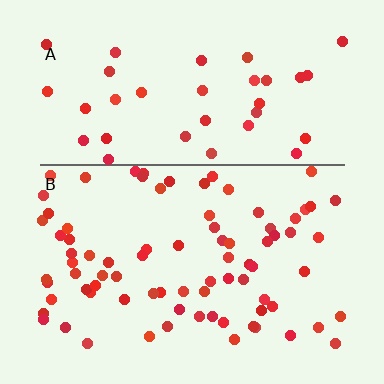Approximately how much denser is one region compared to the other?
Approximately 2.1× — region B over region A.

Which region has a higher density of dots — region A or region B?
B (the bottom).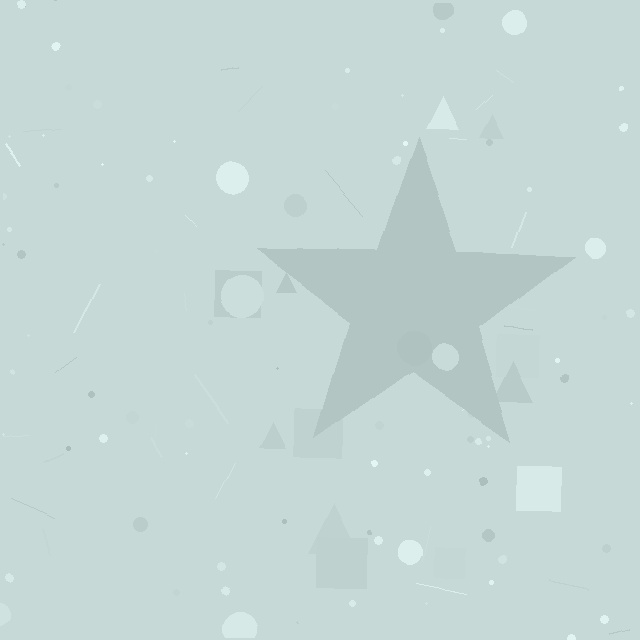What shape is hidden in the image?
A star is hidden in the image.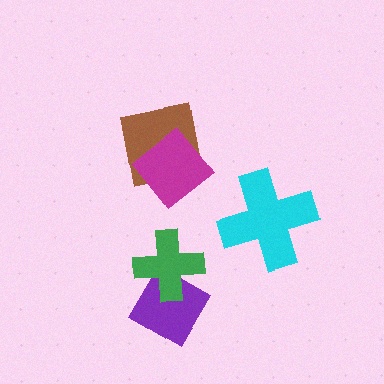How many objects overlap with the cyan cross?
0 objects overlap with the cyan cross.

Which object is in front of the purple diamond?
The green cross is in front of the purple diamond.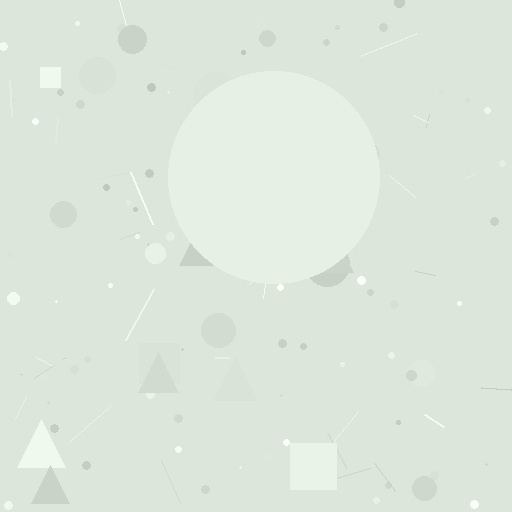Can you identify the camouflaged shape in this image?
The camouflaged shape is a circle.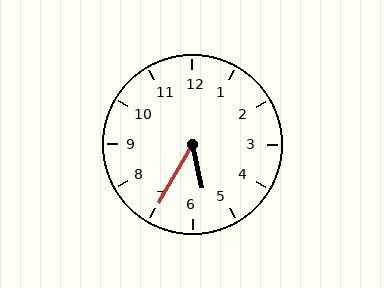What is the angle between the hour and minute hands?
Approximately 42 degrees.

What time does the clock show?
5:35.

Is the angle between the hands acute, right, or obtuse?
It is acute.